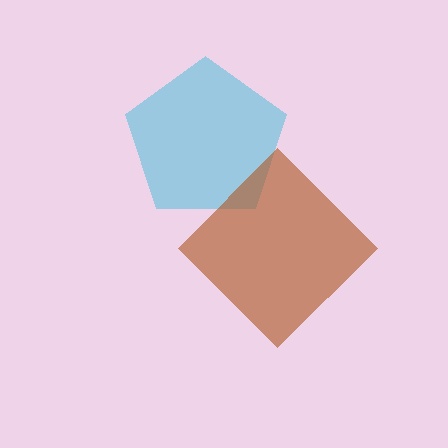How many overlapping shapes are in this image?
There are 2 overlapping shapes in the image.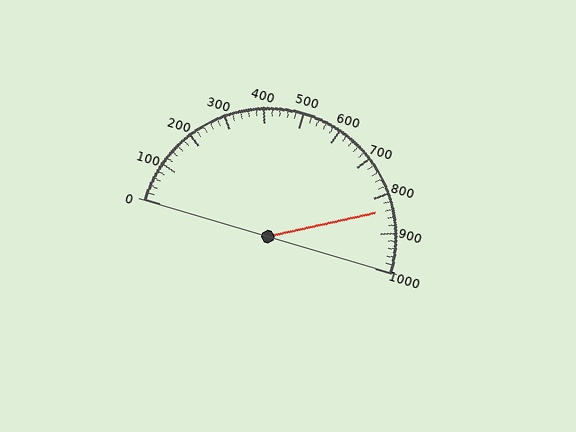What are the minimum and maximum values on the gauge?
The gauge ranges from 0 to 1000.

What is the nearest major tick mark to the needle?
The nearest major tick mark is 800.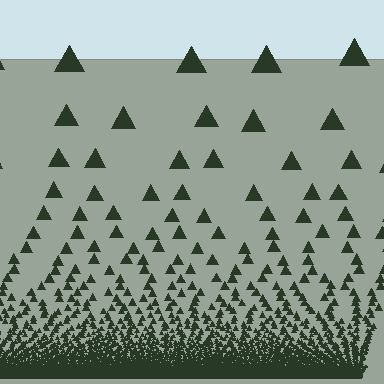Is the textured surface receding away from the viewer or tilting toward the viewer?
The surface appears to tilt toward the viewer. Texture elements get larger and sparser toward the top.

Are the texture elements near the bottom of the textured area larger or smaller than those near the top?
Smaller. The gradient is inverted — elements near the bottom are smaller and denser.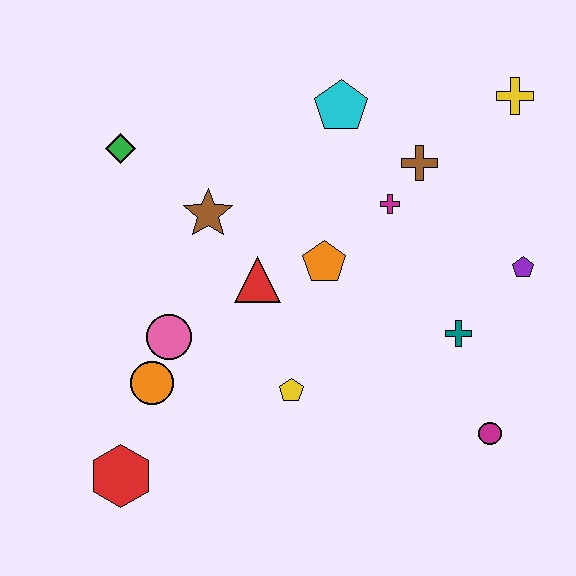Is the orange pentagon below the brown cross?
Yes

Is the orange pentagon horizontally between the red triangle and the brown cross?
Yes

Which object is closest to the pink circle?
The orange circle is closest to the pink circle.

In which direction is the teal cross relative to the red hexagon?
The teal cross is to the right of the red hexagon.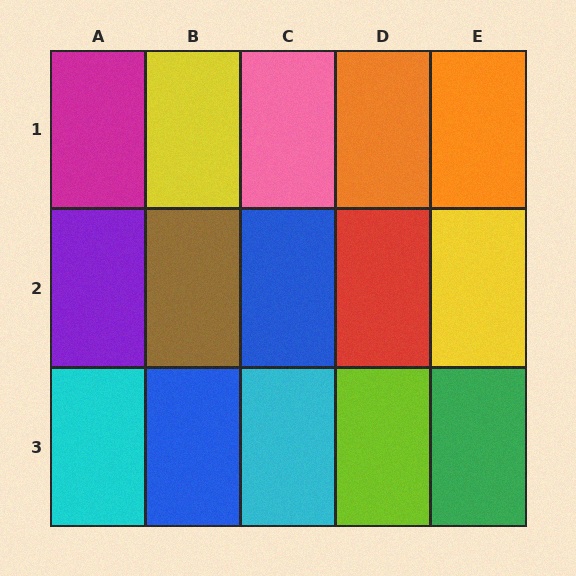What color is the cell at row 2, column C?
Blue.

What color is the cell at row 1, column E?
Orange.